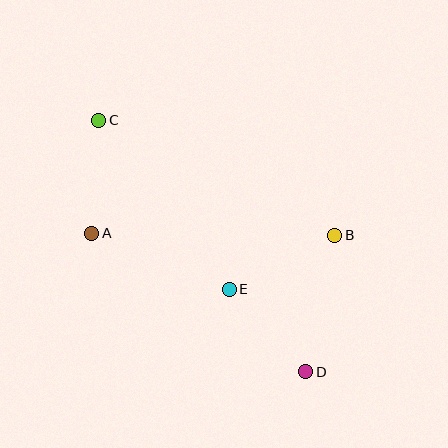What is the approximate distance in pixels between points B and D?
The distance between B and D is approximately 139 pixels.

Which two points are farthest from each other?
Points C and D are farthest from each other.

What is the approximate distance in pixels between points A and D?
The distance between A and D is approximately 255 pixels.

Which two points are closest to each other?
Points D and E are closest to each other.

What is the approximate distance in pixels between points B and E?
The distance between B and E is approximately 118 pixels.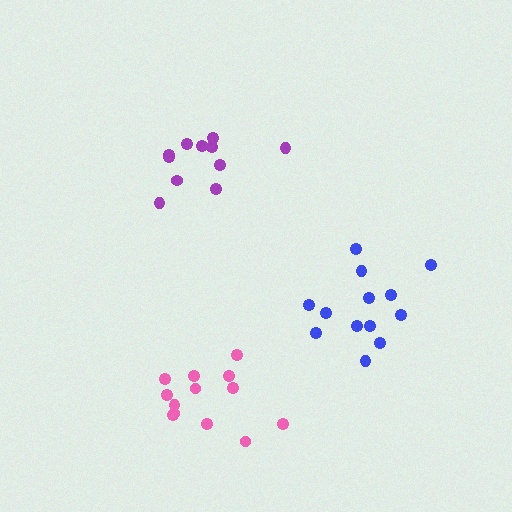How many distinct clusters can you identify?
There are 3 distinct clusters.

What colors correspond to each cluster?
The clusters are colored: purple, blue, pink.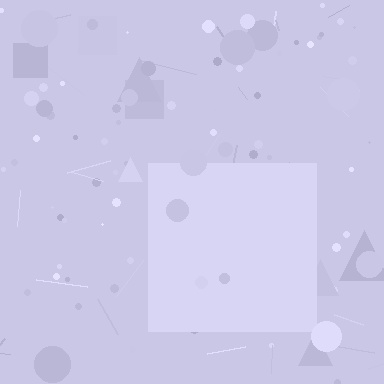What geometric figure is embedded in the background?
A square is embedded in the background.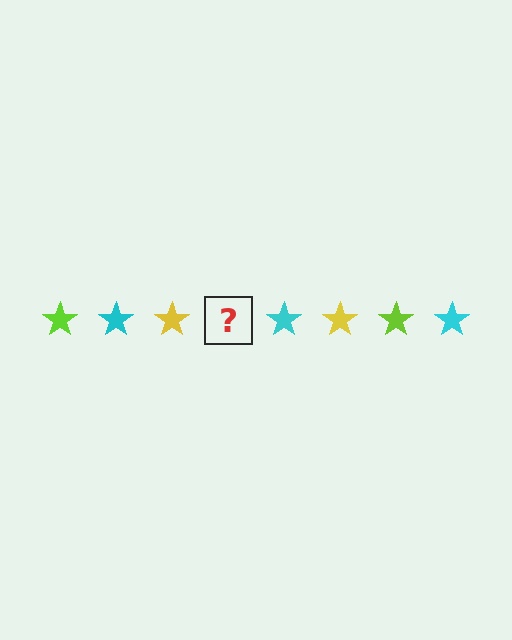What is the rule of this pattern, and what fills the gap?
The rule is that the pattern cycles through lime, cyan, yellow stars. The gap should be filled with a lime star.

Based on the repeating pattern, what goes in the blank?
The blank should be a lime star.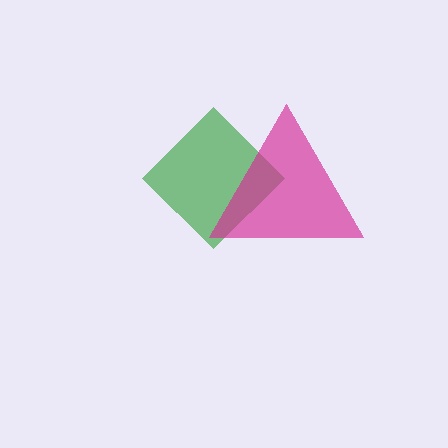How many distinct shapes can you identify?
There are 2 distinct shapes: a green diamond, a magenta triangle.